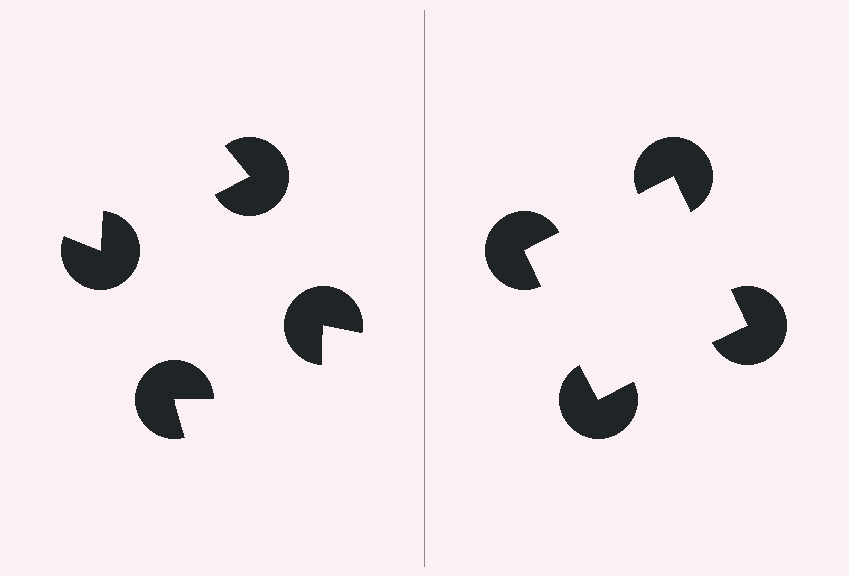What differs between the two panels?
The pac-man discs are positioned identically on both sides; only the wedge orientations differ. On the right they align to a square; on the left they are misaligned.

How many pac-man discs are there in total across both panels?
8 — 4 on each side.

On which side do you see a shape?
An illusory square appears on the right side. On the left side the wedge cuts are rotated, so no coherent shape forms.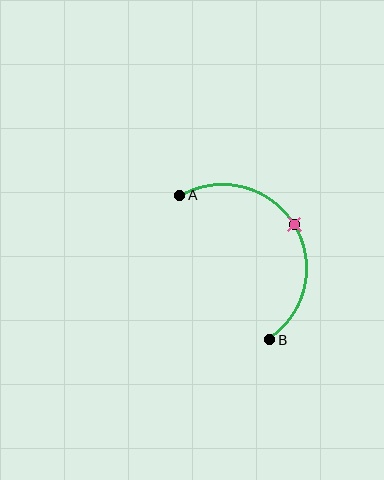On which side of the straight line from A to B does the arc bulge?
The arc bulges to the right of the straight line connecting A and B.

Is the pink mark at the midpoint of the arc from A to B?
Yes. The pink mark lies on the arc at equal arc-length from both A and B — it is the arc midpoint.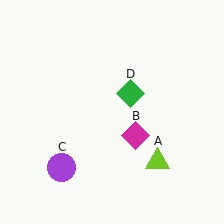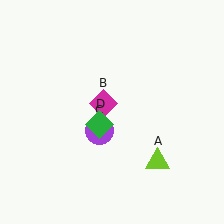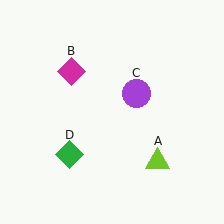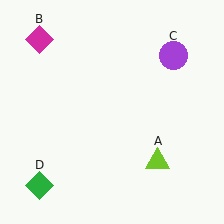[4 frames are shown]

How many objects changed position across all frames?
3 objects changed position: magenta diamond (object B), purple circle (object C), green diamond (object D).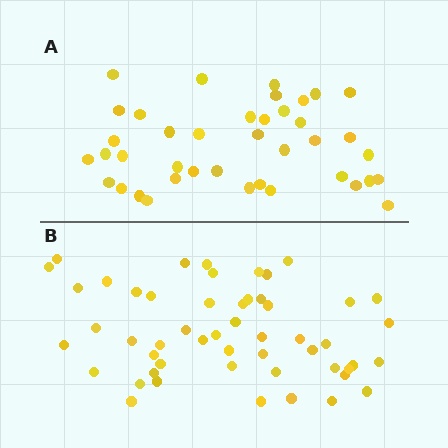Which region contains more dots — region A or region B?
Region B (the bottom region) has more dots.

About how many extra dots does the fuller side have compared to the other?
Region B has roughly 12 or so more dots than region A.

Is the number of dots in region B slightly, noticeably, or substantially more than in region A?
Region B has noticeably more, but not dramatically so. The ratio is roughly 1.3 to 1.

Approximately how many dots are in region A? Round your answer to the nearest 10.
About 40 dots.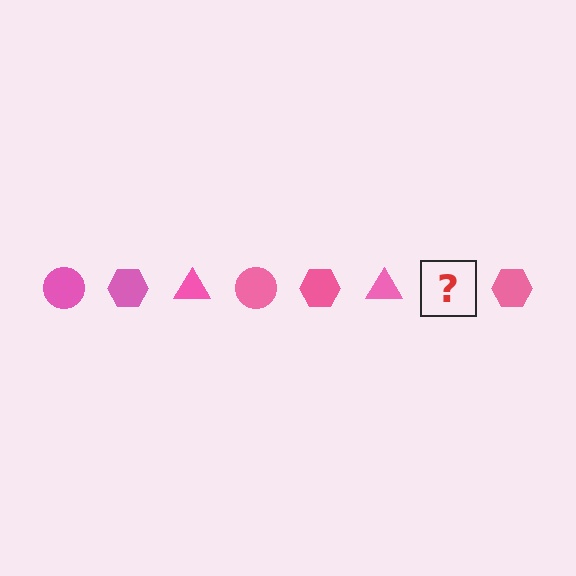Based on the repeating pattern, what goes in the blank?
The blank should be a pink circle.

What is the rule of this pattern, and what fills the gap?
The rule is that the pattern cycles through circle, hexagon, triangle shapes in pink. The gap should be filled with a pink circle.